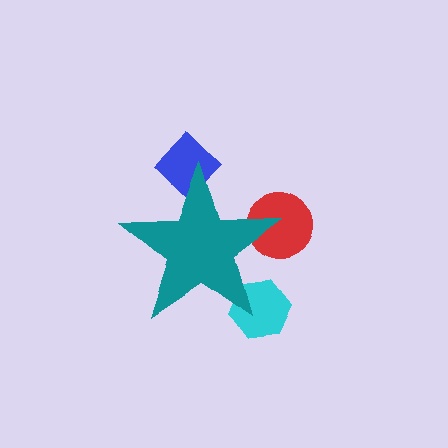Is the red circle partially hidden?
Yes, the red circle is partially hidden behind the teal star.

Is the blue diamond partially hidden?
Yes, the blue diamond is partially hidden behind the teal star.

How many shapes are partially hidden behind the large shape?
3 shapes are partially hidden.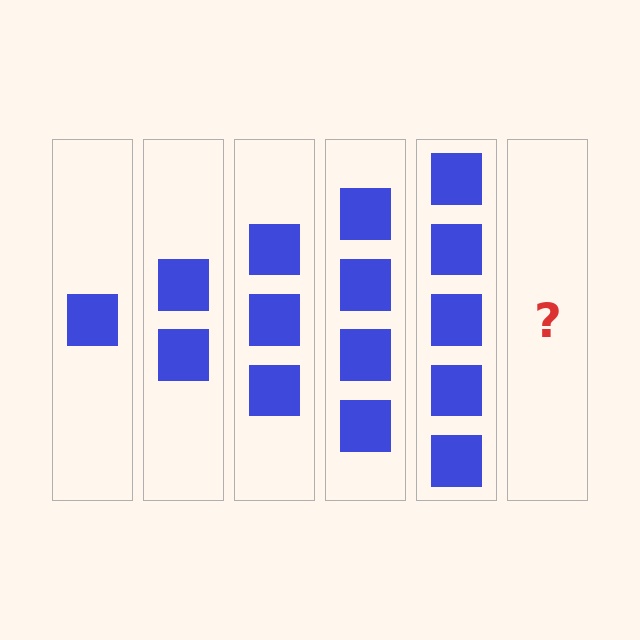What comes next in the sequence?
The next element should be 6 squares.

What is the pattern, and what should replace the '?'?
The pattern is that each step adds one more square. The '?' should be 6 squares.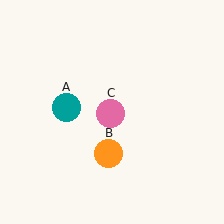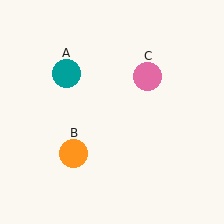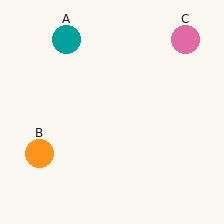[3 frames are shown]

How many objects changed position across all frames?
3 objects changed position: teal circle (object A), orange circle (object B), pink circle (object C).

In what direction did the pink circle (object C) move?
The pink circle (object C) moved up and to the right.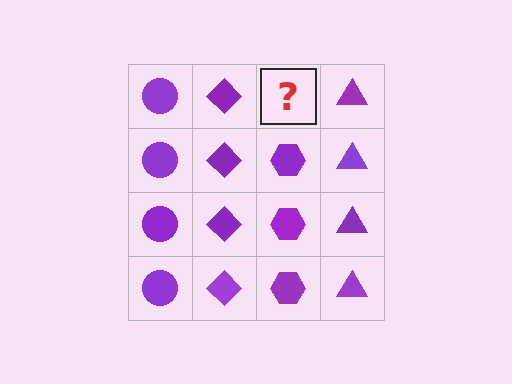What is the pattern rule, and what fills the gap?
The rule is that each column has a consistent shape. The gap should be filled with a purple hexagon.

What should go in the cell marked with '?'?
The missing cell should contain a purple hexagon.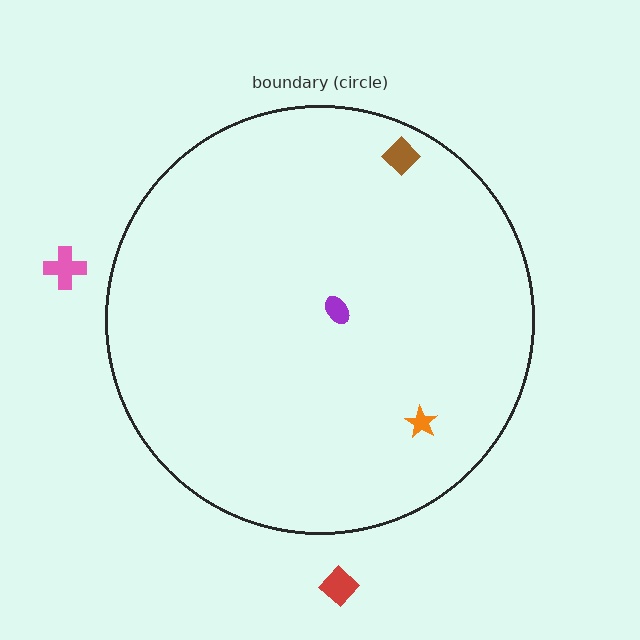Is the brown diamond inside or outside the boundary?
Inside.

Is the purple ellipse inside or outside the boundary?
Inside.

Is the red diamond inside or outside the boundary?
Outside.